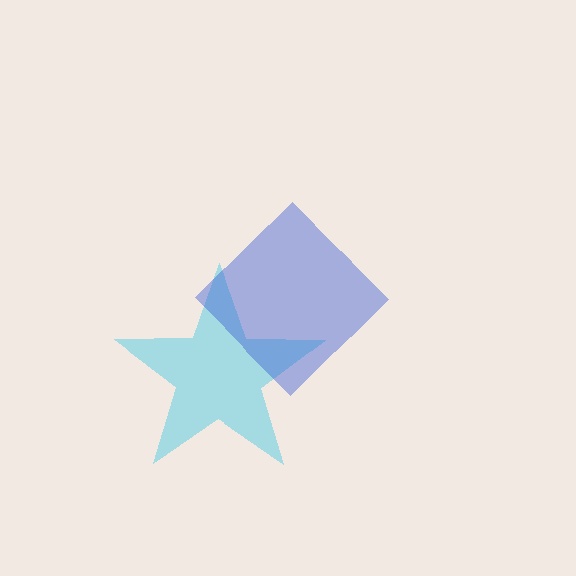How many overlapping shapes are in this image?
There are 2 overlapping shapes in the image.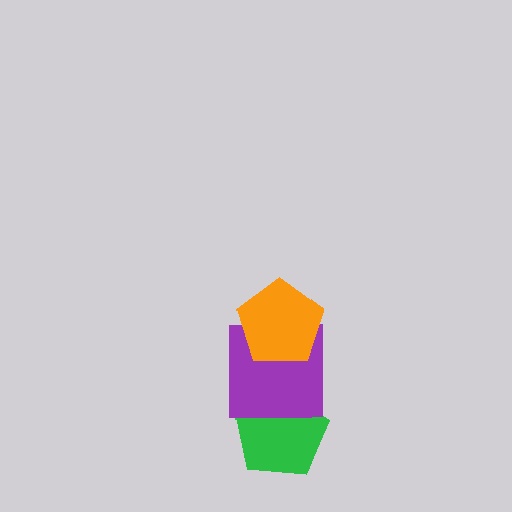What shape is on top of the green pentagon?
The purple square is on top of the green pentagon.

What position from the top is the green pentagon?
The green pentagon is 3rd from the top.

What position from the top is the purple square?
The purple square is 2nd from the top.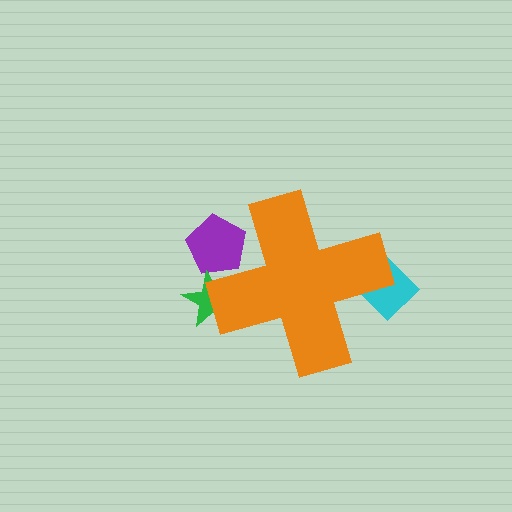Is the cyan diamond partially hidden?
Yes, the cyan diamond is partially hidden behind the orange cross.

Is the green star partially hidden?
Yes, the green star is partially hidden behind the orange cross.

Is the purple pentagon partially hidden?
Yes, the purple pentagon is partially hidden behind the orange cross.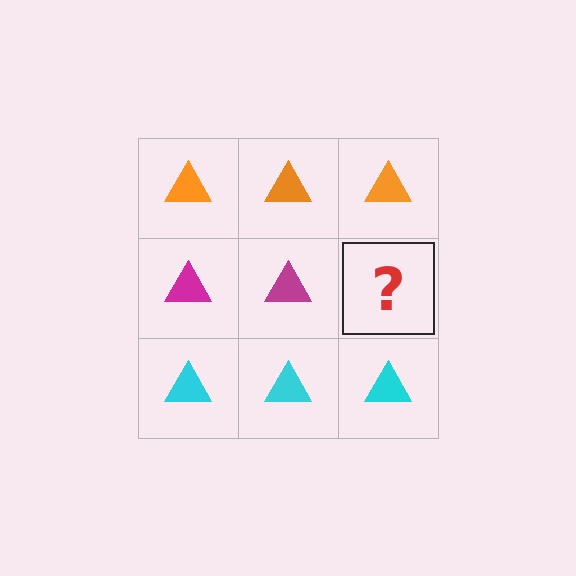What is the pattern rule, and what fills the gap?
The rule is that each row has a consistent color. The gap should be filled with a magenta triangle.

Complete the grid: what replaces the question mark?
The question mark should be replaced with a magenta triangle.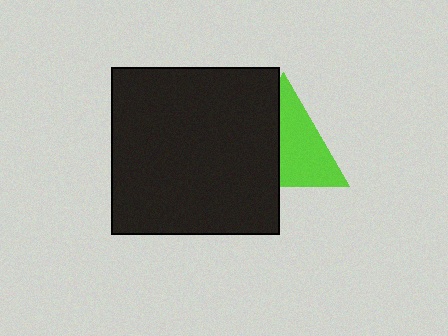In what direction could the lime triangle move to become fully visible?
The lime triangle could move right. That would shift it out from behind the black square entirely.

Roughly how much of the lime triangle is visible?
About half of it is visible (roughly 56%).